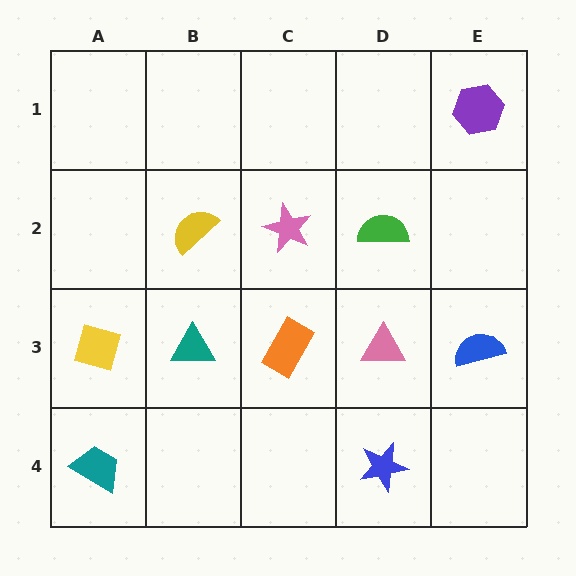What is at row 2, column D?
A green semicircle.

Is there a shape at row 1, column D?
No, that cell is empty.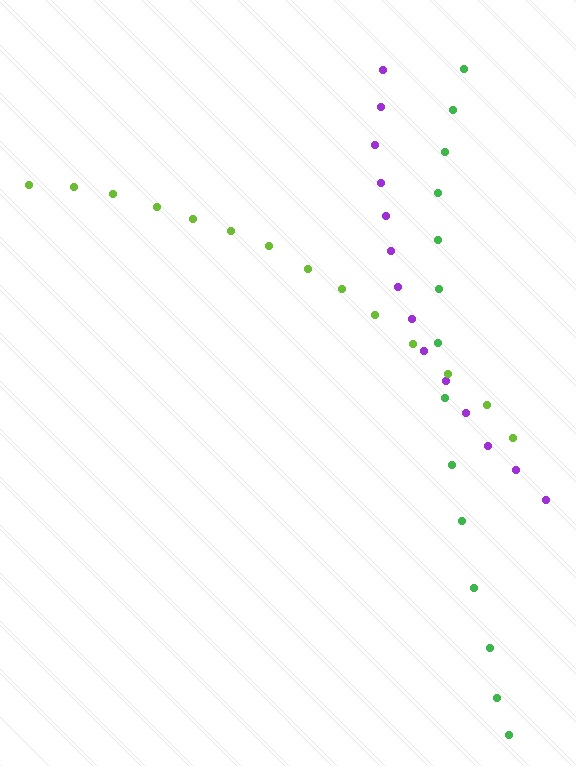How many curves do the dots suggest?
There are 3 distinct paths.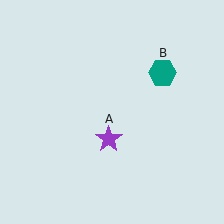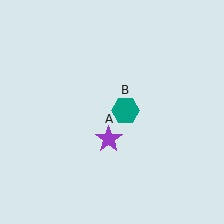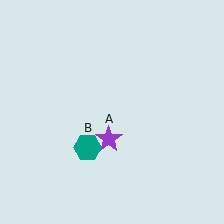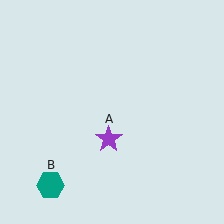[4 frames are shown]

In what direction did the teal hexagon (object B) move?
The teal hexagon (object B) moved down and to the left.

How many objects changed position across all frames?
1 object changed position: teal hexagon (object B).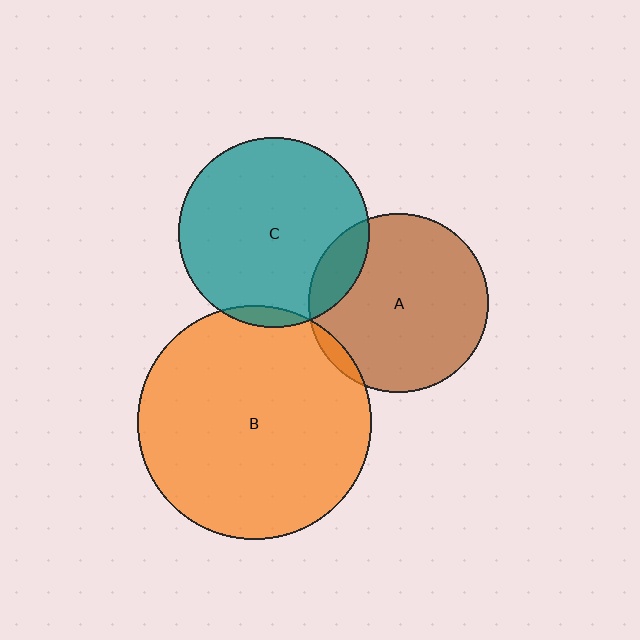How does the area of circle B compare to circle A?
Approximately 1.7 times.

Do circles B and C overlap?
Yes.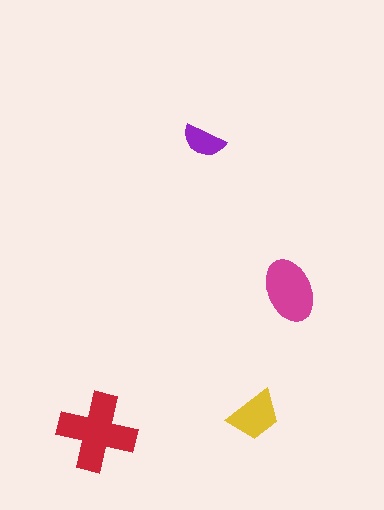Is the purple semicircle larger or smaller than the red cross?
Smaller.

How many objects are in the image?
There are 4 objects in the image.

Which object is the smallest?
The purple semicircle.